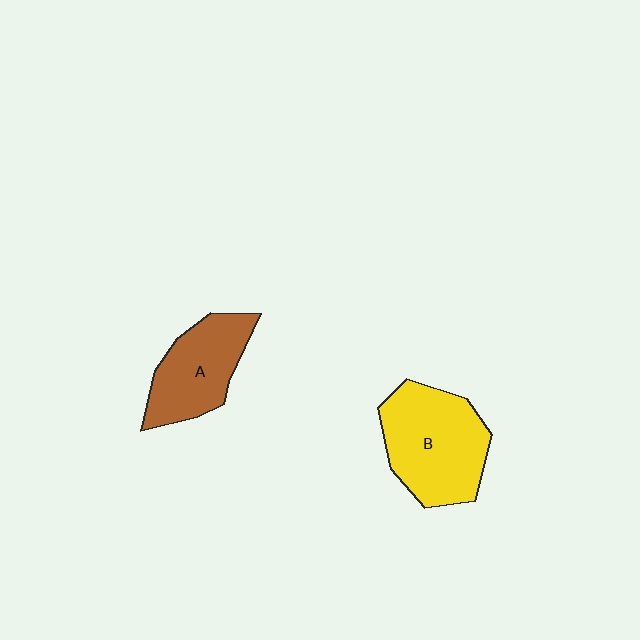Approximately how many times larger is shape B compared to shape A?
Approximately 1.3 times.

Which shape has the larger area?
Shape B (yellow).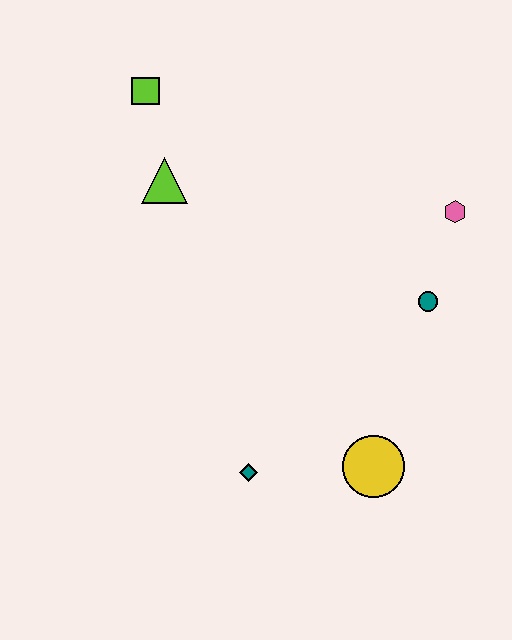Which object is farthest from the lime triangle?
The yellow circle is farthest from the lime triangle.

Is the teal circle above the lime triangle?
No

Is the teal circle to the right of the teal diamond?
Yes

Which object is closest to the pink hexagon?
The teal circle is closest to the pink hexagon.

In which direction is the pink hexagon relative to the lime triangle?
The pink hexagon is to the right of the lime triangle.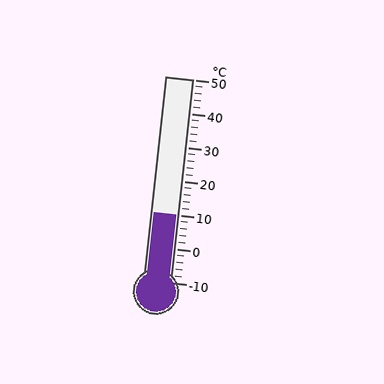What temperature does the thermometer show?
The thermometer shows approximately 10°C.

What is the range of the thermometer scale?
The thermometer scale ranges from -10°C to 50°C.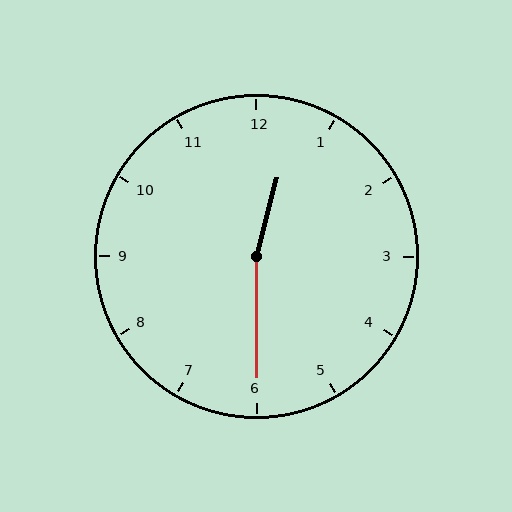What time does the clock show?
12:30.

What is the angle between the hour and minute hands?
Approximately 165 degrees.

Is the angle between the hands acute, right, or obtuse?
It is obtuse.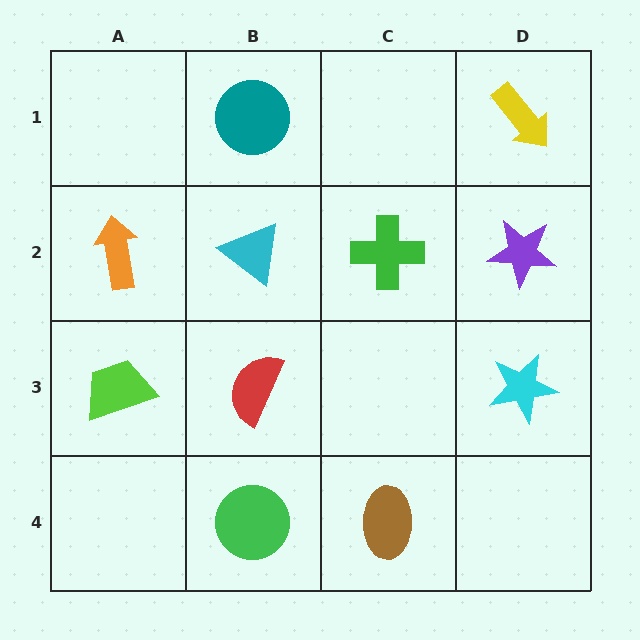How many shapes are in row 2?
4 shapes.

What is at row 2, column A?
An orange arrow.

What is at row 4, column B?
A green circle.